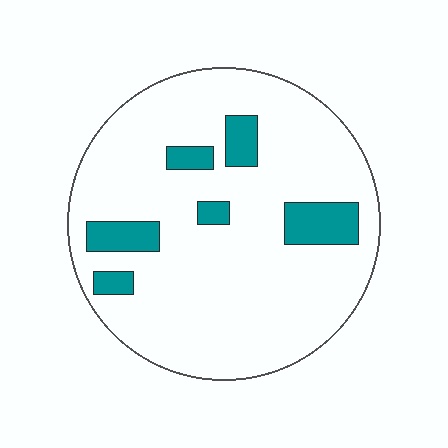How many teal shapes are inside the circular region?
6.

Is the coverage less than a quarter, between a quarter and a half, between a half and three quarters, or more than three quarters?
Less than a quarter.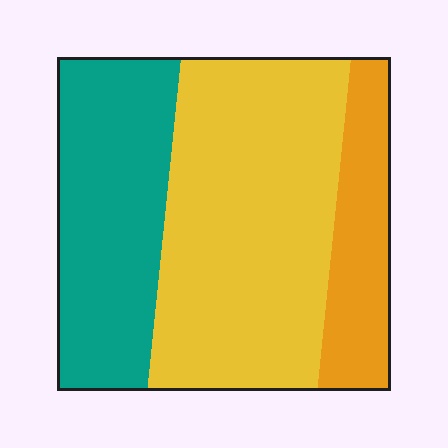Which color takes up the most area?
Yellow, at roughly 50%.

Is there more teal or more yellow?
Yellow.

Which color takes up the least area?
Orange, at roughly 15%.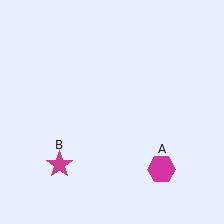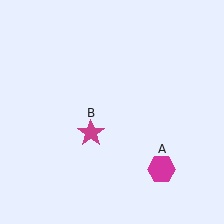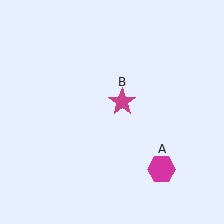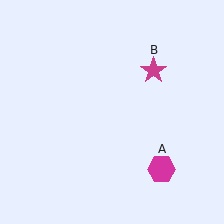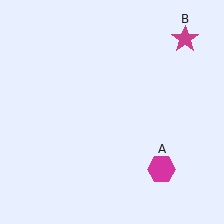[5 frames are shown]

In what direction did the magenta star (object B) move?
The magenta star (object B) moved up and to the right.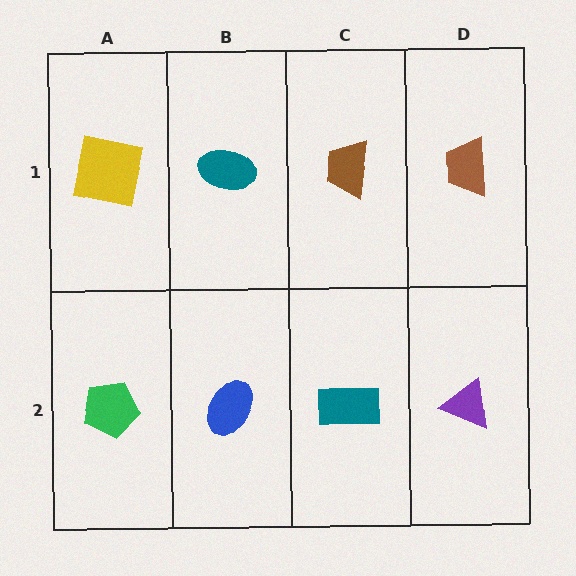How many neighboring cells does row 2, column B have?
3.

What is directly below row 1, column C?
A teal rectangle.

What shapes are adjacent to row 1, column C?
A teal rectangle (row 2, column C), a teal ellipse (row 1, column B), a brown trapezoid (row 1, column D).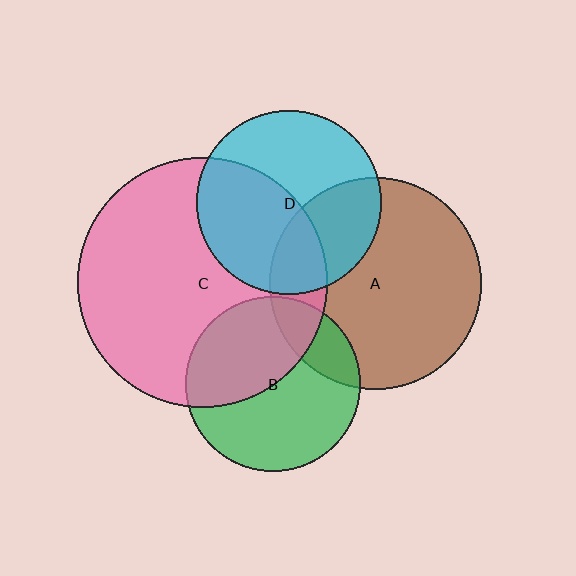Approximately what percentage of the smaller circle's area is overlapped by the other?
Approximately 15%.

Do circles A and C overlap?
Yes.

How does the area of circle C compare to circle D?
Approximately 1.8 times.